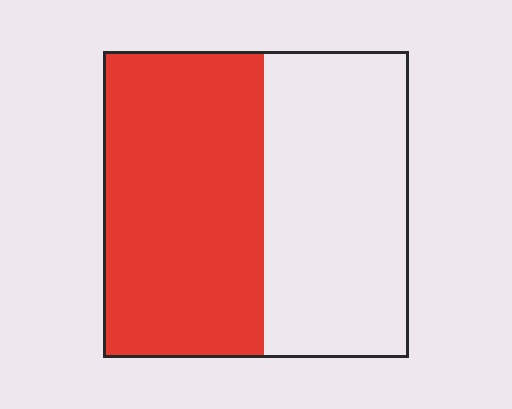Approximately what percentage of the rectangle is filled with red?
Approximately 55%.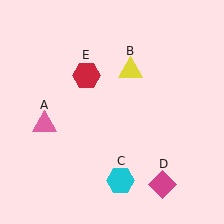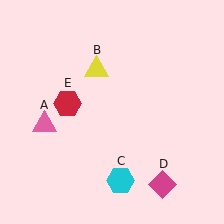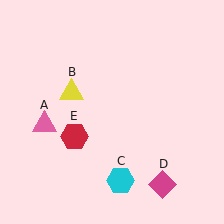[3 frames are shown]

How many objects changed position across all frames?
2 objects changed position: yellow triangle (object B), red hexagon (object E).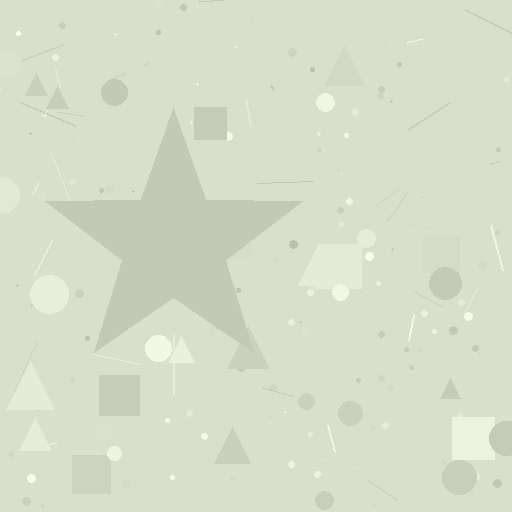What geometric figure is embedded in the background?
A star is embedded in the background.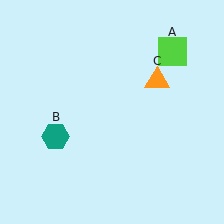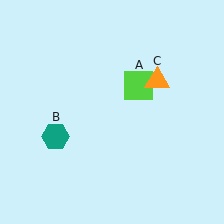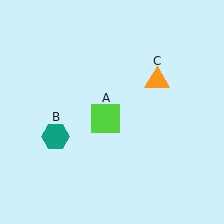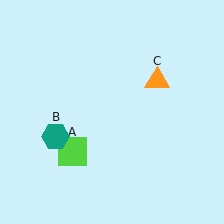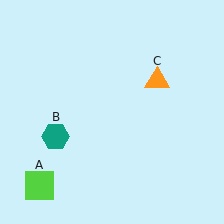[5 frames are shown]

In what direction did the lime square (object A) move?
The lime square (object A) moved down and to the left.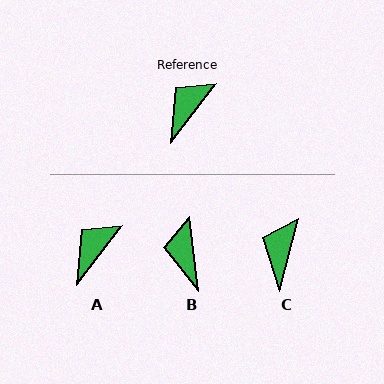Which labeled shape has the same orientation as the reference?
A.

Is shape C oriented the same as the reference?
No, it is off by about 23 degrees.